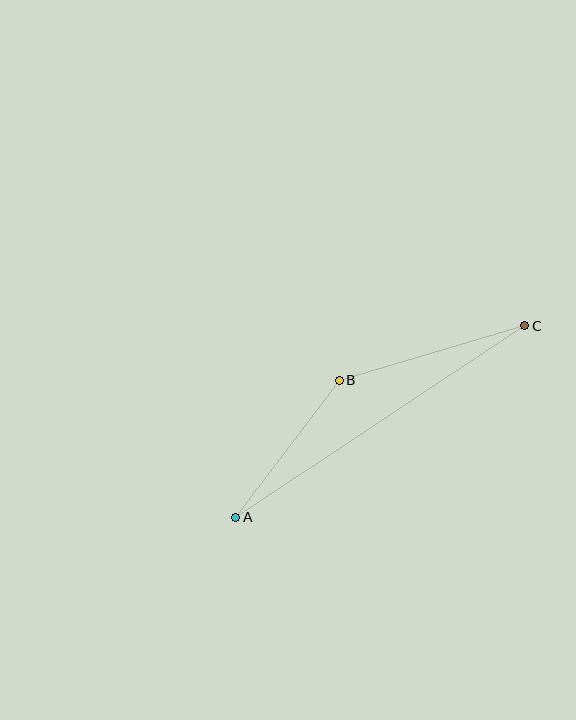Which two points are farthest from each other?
Points A and C are farthest from each other.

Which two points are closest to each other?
Points A and B are closest to each other.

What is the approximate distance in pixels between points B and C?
The distance between B and C is approximately 194 pixels.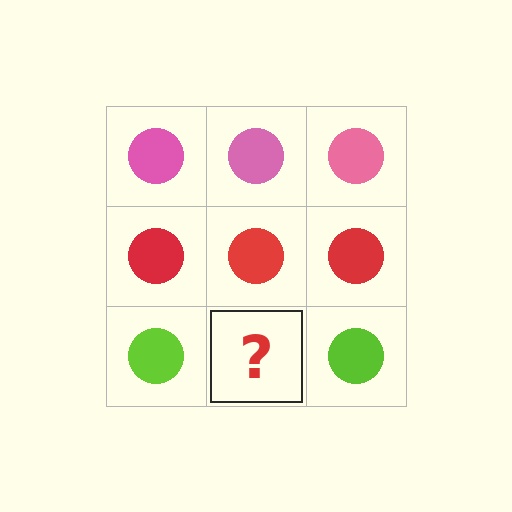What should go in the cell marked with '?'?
The missing cell should contain a lime circle.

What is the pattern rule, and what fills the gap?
The rule is that each row has a consistent color. The gap should be filled with a lime circle.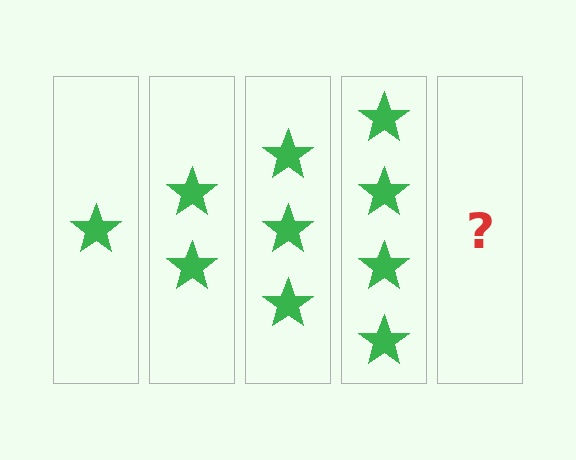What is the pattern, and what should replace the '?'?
The pattern is that each step adds one more star. The '?' should be 5 stars.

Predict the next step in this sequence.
The next step is 5 stars.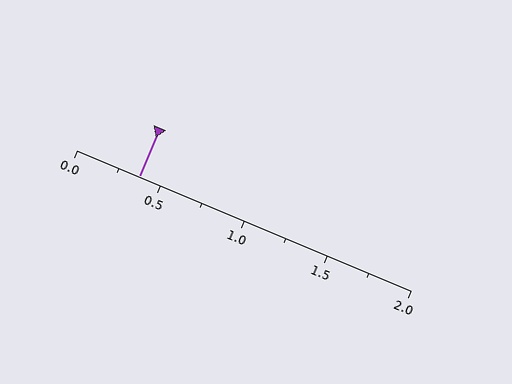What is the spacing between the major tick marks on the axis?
The major ticks are spaced 0.5 apart.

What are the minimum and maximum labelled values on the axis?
The axis runs from 0.0 to 2.0.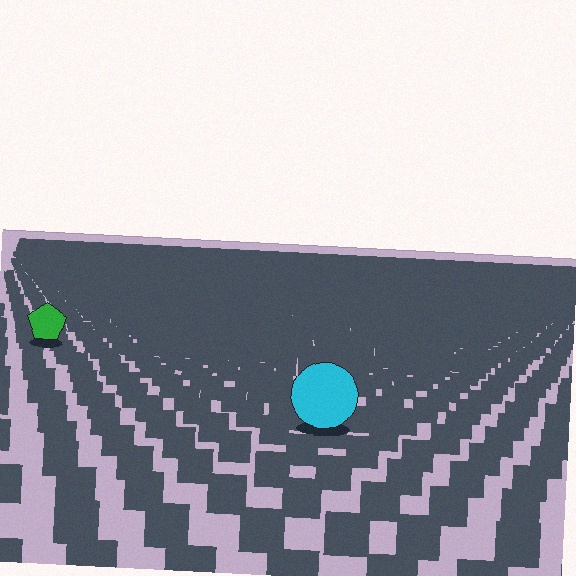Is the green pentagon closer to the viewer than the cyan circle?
No. The cyan circle is closer — you can tell from the texture gradient: the ground texture is coarser near it.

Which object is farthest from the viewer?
The green pentagon is farthest from the viewer. It appears smaller and the ground texture around it is denser.